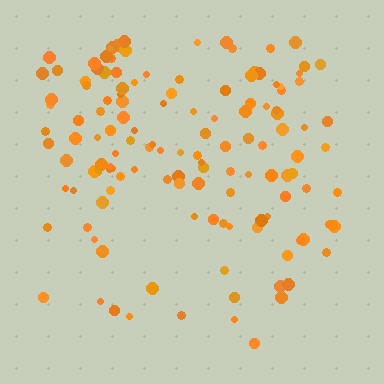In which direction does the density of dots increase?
From bottom to top, with the top side densest.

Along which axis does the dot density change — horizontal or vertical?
Vertical.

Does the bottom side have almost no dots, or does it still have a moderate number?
Still a moderate number, just noticeably fewer than the top.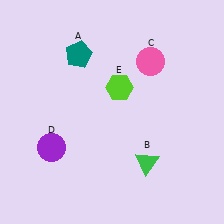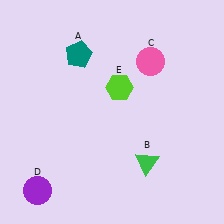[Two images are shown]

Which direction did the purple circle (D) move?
The purple circle (D) moved down.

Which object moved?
The purple circle (D) moved down.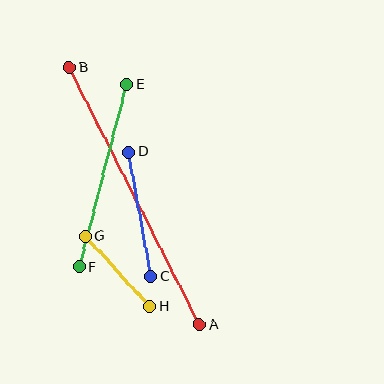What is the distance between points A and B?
The distance is approximately 288 pixels.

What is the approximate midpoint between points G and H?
The midpoint is at approximately (118, 271) pixels.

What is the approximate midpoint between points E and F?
The midpoint is at approximately (103, 176) pixels.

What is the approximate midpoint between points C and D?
The midpoint is at approximately (140, 214) pixels.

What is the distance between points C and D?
The distance is approximately 126 pixels.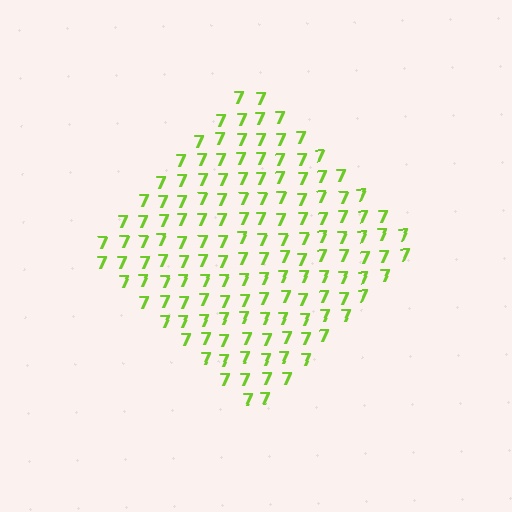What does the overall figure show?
The overall figure shows a diamond.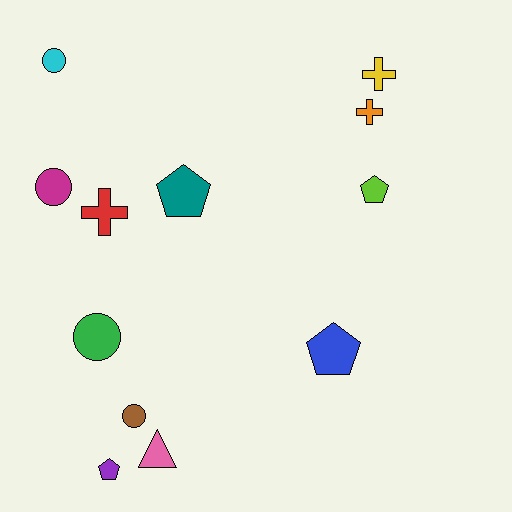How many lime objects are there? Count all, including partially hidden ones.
There is 1 lime object.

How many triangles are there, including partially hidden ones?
There is 1 triangle.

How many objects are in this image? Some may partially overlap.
There are 12 objects.